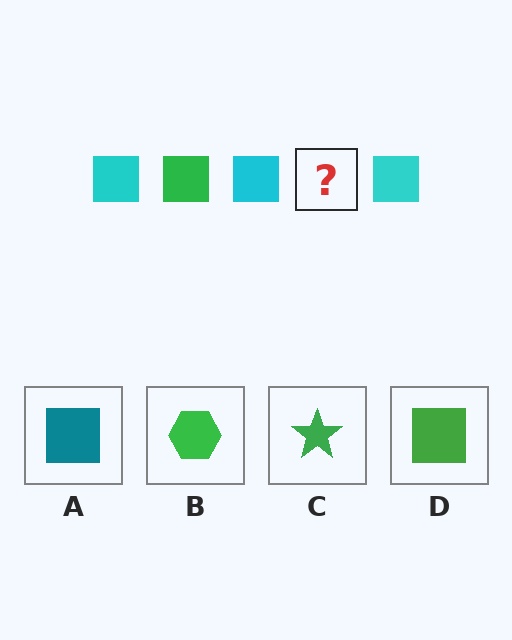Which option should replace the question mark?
Option D.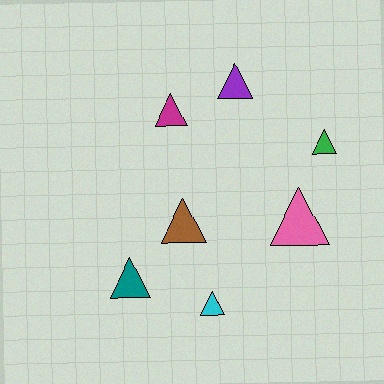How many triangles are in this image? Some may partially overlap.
There are 7 triangles.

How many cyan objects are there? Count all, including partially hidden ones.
There is 1 cyan object.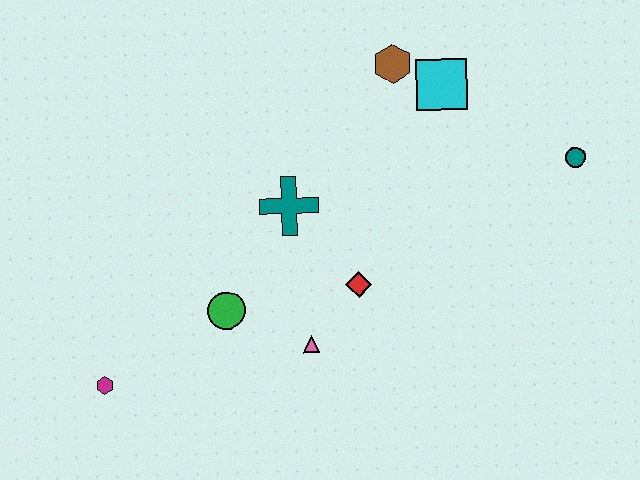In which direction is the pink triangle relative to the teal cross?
The pink triangle is below the teal cross.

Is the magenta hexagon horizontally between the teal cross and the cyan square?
No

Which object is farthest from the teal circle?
The magenta hexagon is farthest from the teal circle.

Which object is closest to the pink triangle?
The red diamond is closest to the pink triangle.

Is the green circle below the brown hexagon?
Yes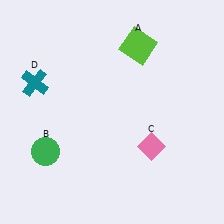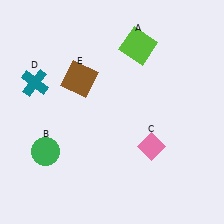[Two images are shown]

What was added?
A brown square (E) was added in Image 2.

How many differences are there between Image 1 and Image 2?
There is 1 difference between the two images.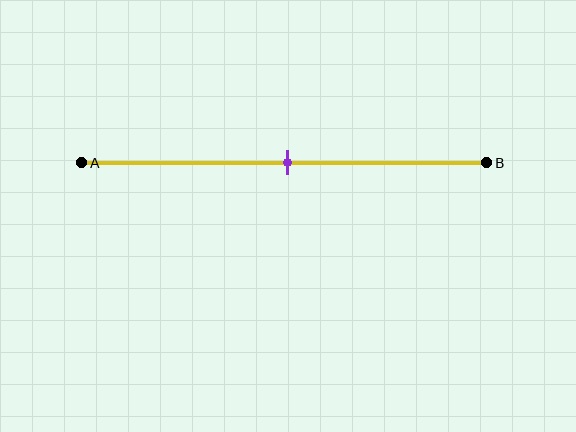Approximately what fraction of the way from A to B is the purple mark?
The purple mark is approximately 50% of the way from A to B.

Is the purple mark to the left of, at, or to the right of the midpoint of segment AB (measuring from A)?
The purple mark is approximately at the midpoint of segment AB.